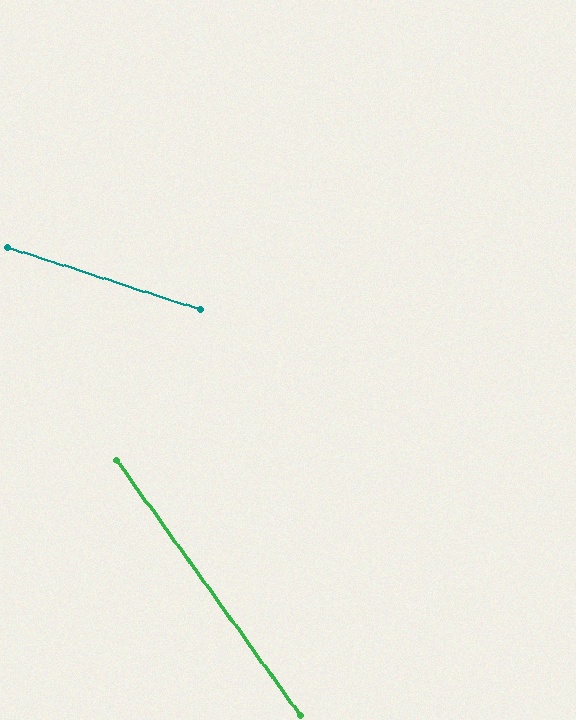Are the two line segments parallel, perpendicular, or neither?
Neither parallel nor perpendicular — they differ by about 37°.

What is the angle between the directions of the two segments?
Approximately 37 degrees.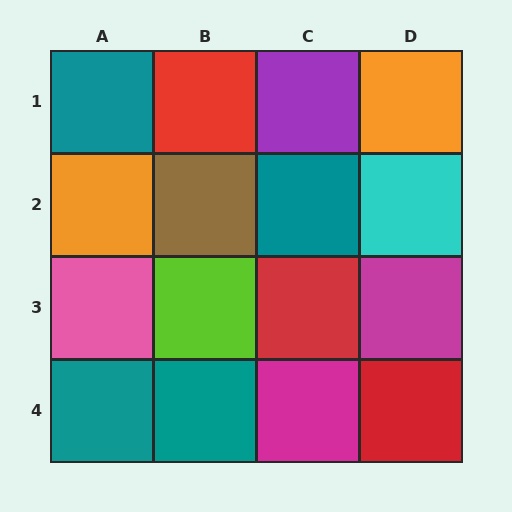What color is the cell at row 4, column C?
Magenta.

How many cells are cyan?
1 cell is cyan.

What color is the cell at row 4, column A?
Teal.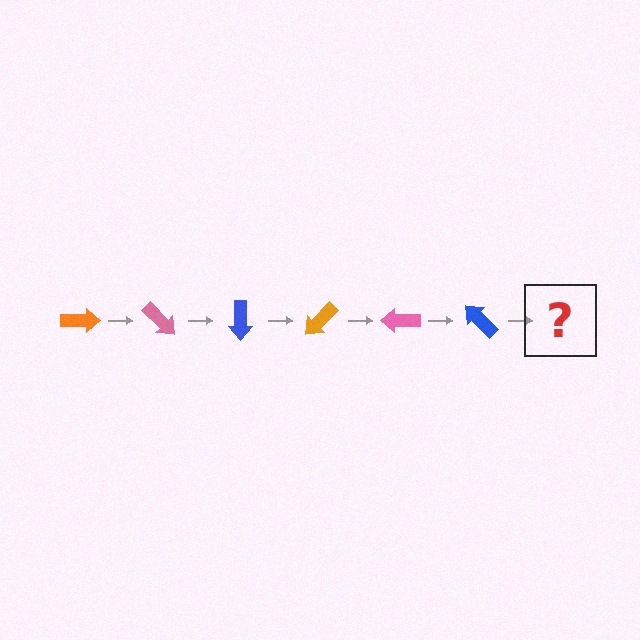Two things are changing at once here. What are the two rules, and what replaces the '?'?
The two rules are that it rotates 45 degrees each step and the color cycles through orange, pink, and blue. The '?' should be an orange arrow, rotated 270 degrees from the start.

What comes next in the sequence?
The next element should be an orange arrow, rotated 270 degrees from the start.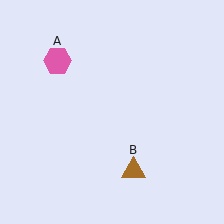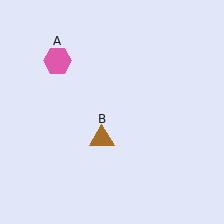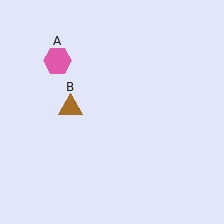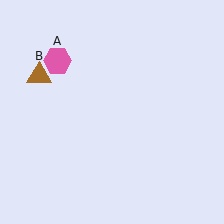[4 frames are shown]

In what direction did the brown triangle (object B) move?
The brown triangle (object B) moved up and to the left.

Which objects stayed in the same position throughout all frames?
Pink hexagon (object A) remained stationary.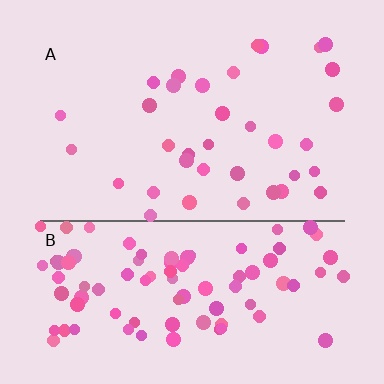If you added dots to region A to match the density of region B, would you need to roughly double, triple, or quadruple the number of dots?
Approximately triple.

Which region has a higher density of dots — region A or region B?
B (the bottom).